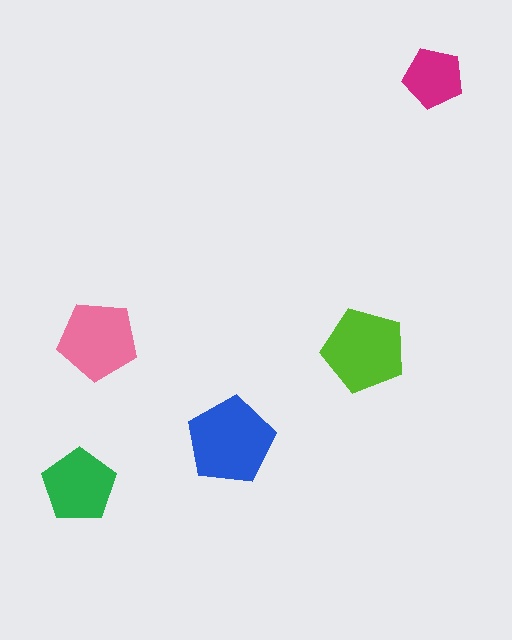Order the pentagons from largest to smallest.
the blue one, the lime one, the pink one, the green one, the magenta one.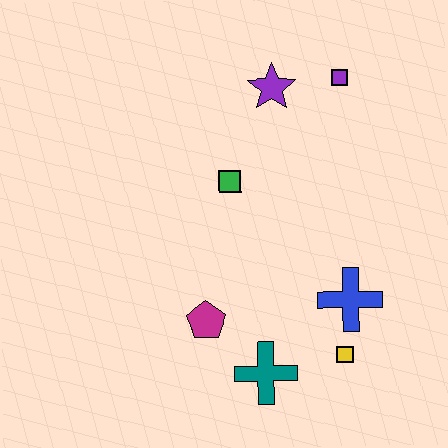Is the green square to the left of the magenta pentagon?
No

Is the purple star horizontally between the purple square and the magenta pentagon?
Yes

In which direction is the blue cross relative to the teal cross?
The blue cross is to the right of the teal cross.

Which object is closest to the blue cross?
The yellow square is closest to the blue cross.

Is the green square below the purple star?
Yes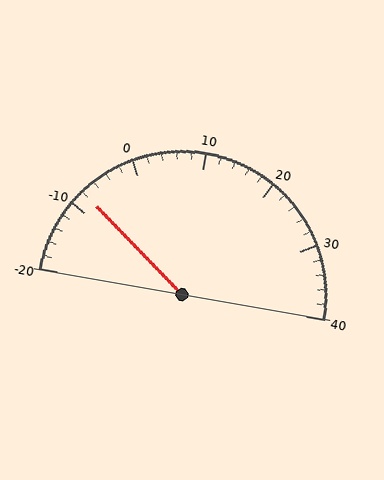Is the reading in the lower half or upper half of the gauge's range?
The reading is in the lower half of the range (-20 to 40).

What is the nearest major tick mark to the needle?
The nearest major tick mark is -10.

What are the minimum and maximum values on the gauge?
The gauge ranges from -20 to 40.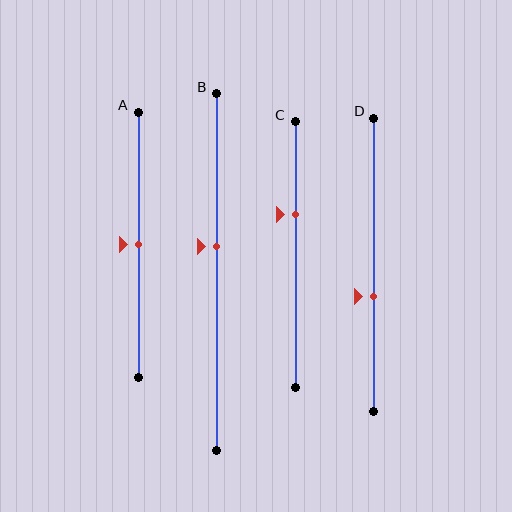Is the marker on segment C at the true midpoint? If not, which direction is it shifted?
No, the marker on segment C is shifted upward by about 15% of the segment length.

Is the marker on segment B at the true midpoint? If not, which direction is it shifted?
No, the marker on segment B is shifted upward by about 7% of the segment length.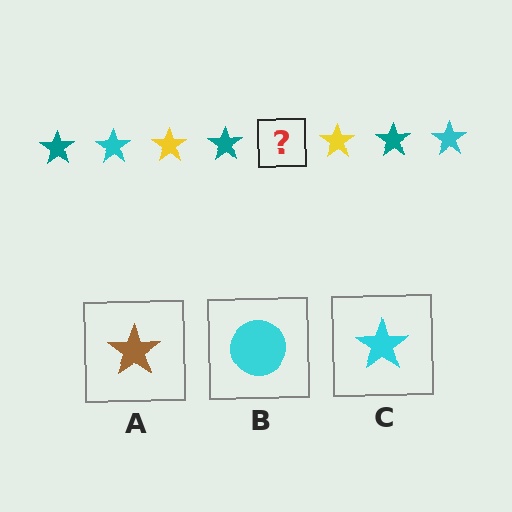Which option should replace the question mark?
Option C.